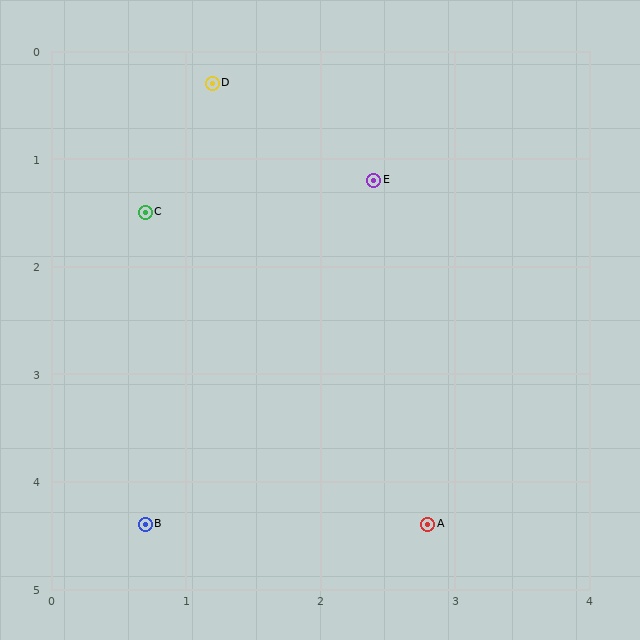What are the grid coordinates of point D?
Point D is at approximately (1.2, 0.3).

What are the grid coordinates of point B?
Point B is at approximately (0.7, 4.4).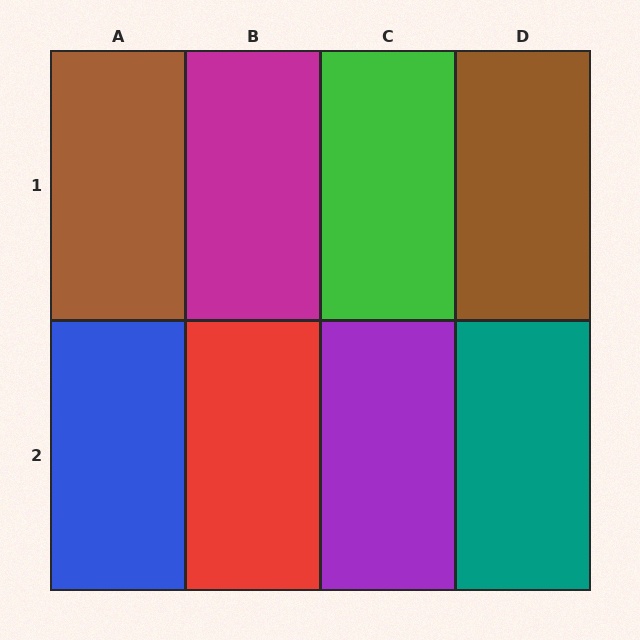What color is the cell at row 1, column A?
Brown.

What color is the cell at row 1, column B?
Magenta.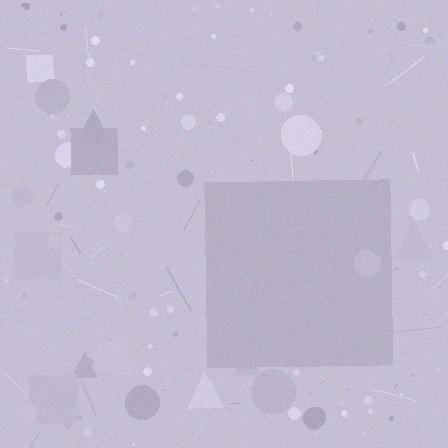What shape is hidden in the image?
A square is hidden in the image.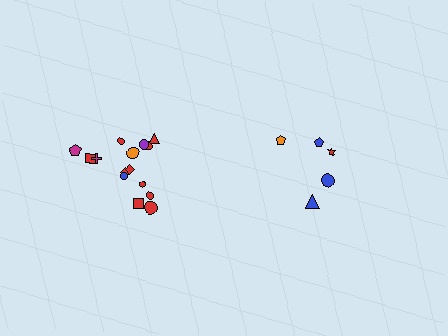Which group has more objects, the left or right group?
The left group.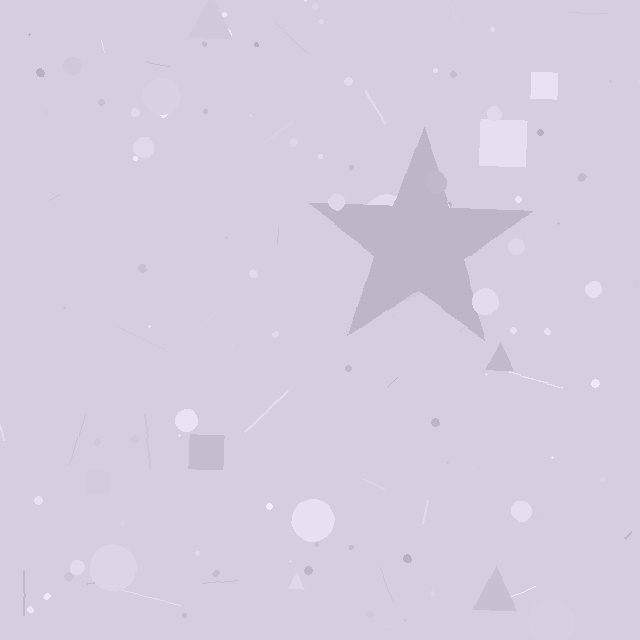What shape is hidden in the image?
A star is hidden in the image.